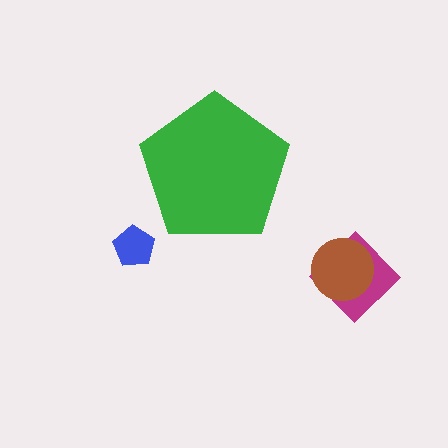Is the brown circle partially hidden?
No, the brown circle is fully visible.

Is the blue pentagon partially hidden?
No, the blue pentagon is fully visible.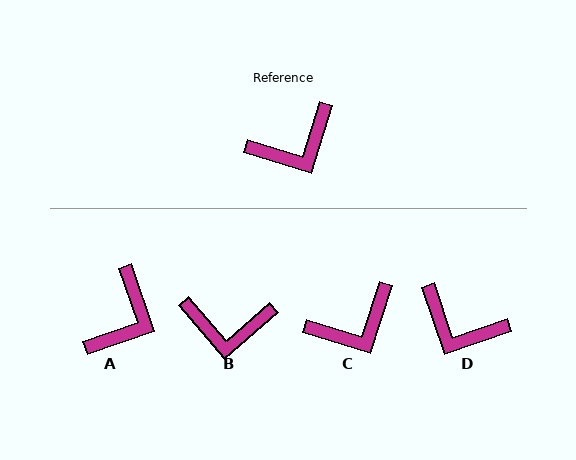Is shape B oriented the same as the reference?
No, it is off by about 32 degrees.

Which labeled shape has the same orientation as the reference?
C.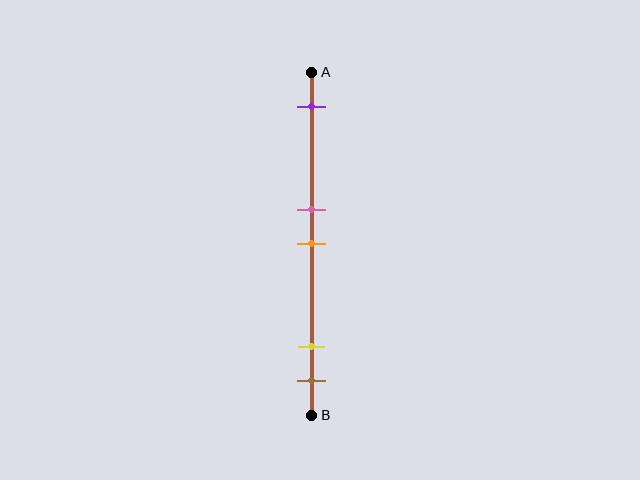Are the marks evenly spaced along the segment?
No, the marks are not evenly spaced.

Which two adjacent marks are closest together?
The pink and orange marks are the closest adjacent pair.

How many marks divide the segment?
There are 5 marks dividing the segment.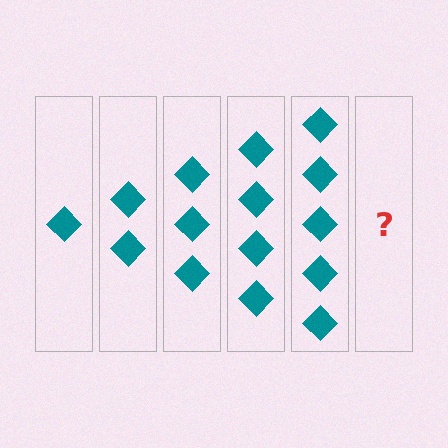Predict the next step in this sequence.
The next step is 6 diamonds.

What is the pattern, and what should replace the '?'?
The pattern is that each step adds one more diamond. The '?' should be 6 diamonds.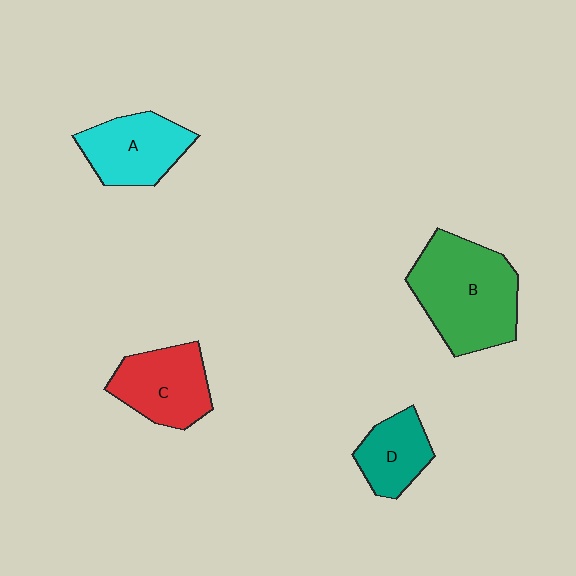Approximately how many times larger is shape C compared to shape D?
Approximately 1.4 times.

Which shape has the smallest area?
Shape D (teal).